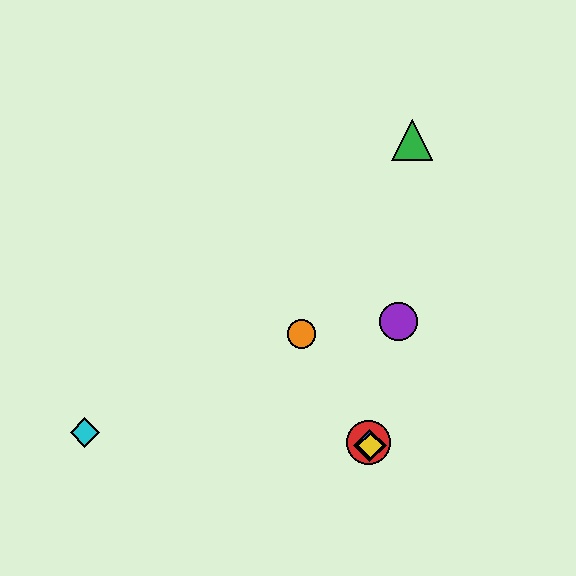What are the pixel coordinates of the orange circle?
The orange circle is at (302, 334).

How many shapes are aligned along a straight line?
4 shapes (the red circle, the blue diamond, the yellow diamond, the orange circle) are aligned along a straight line.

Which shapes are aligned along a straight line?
The red circle, the blue diamond, the yellow diamond, the orange circle are aligned along a straight line.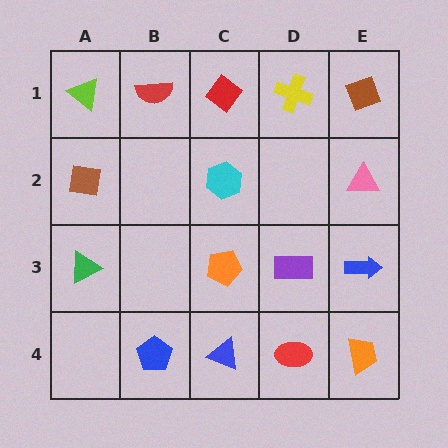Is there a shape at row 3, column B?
No, that cell is empty.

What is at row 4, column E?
An orange trapezoid.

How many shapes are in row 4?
4 shapes.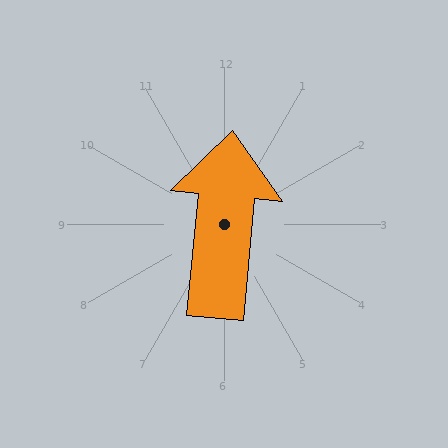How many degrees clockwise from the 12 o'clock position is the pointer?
Approximately 5 degrees.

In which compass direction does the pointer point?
North.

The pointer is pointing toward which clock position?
Roughly 12 o'clock.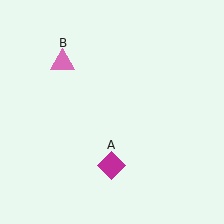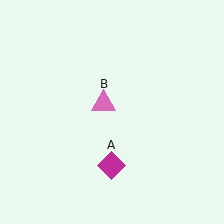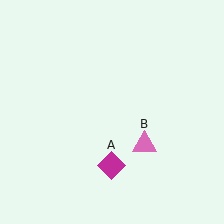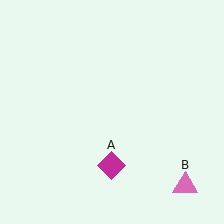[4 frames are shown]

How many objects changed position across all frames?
1 object changed position: pink triangle (object B).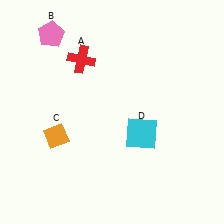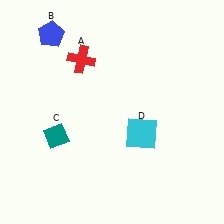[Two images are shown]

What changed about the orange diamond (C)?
In Image 1, C is orange. In Image 2, it changed to teal.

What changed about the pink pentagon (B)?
In Image 1, B is pink. In Image 2, it changed to blue.